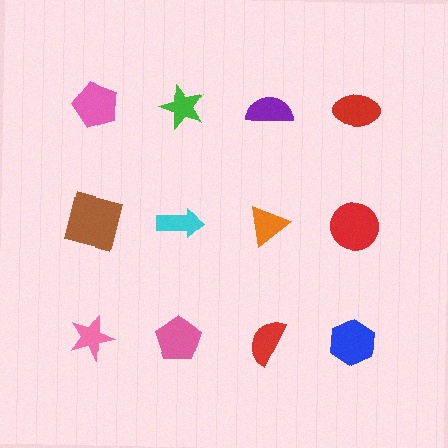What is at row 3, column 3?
A red semicircle.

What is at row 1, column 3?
A purple semicircle.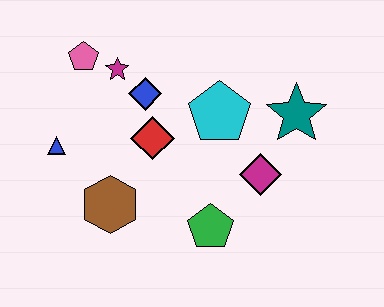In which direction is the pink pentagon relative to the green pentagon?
The pink pentagon is above the green pentagon.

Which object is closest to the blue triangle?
The brown hexagon is closest to the blue triangle.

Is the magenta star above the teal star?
Yes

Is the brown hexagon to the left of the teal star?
Yes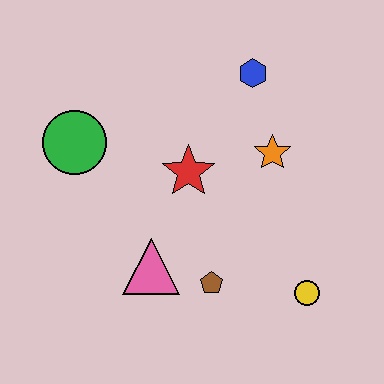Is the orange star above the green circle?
No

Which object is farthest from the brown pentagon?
The blue hexagon is farthest from the brown pentagon.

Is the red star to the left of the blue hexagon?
Yes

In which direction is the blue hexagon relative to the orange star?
The blue hexagon is above the orange star.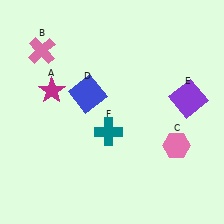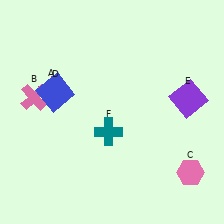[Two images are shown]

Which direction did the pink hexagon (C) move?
The pink hexagon (C) moved down.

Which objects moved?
The objects that moved are: the pink cross (B), the pink hexagon (C), the blue square (D).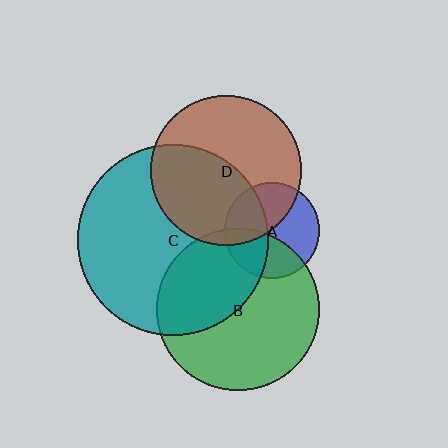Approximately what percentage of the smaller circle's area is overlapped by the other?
Approximately 5%.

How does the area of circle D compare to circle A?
Approximately 2.5 times.